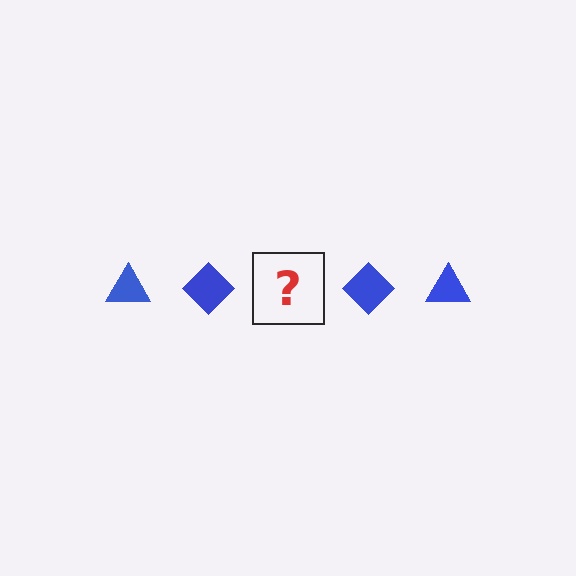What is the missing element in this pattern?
The missing element is a blue triangle.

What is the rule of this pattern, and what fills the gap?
The rule is that the pattern cycles through triangle, diamond shapes in blue. The gap should be filled with a blue triangle.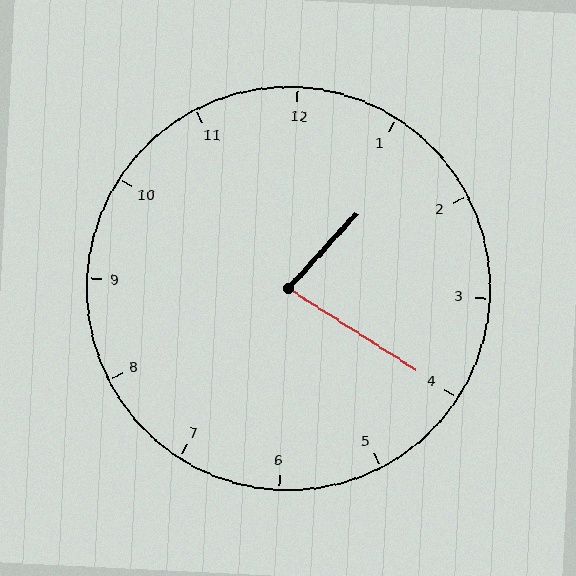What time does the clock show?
1:20.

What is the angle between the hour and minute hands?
Approximately 80 degrees.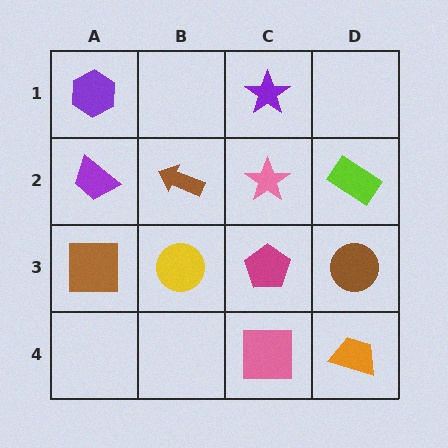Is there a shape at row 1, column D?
No, that cell is empty.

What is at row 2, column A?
A purple trapezoid.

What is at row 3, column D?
A brown circle.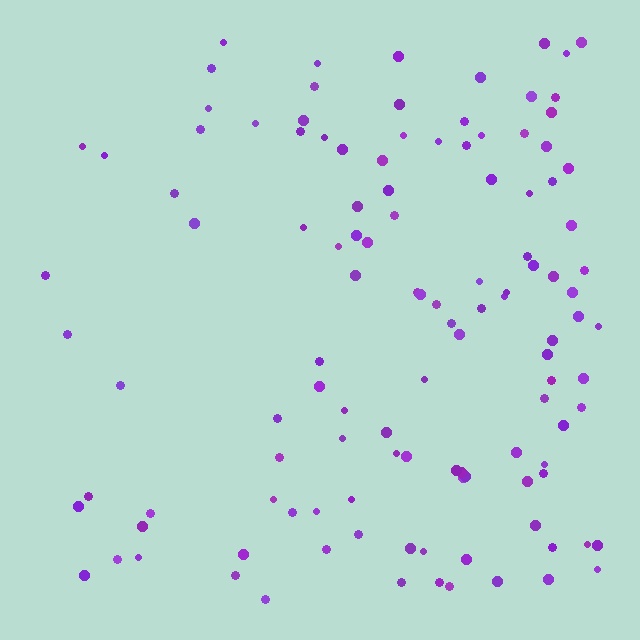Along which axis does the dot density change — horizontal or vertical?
Horizontal.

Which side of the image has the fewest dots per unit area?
The left.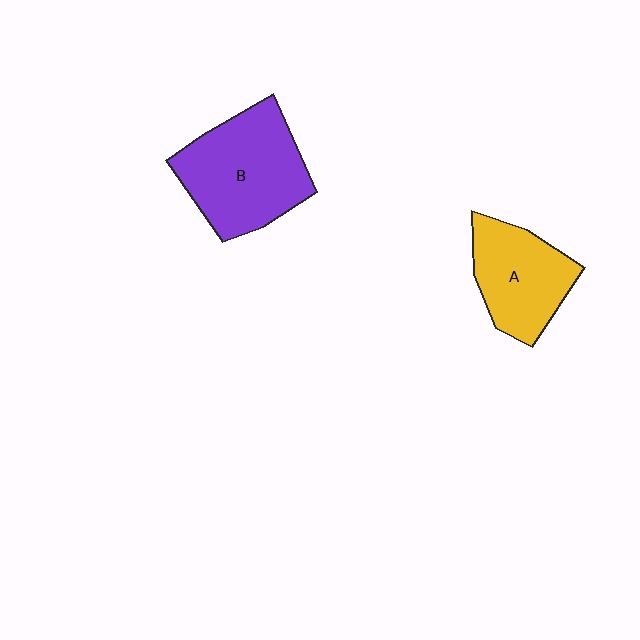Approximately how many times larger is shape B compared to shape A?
Approximately 1.4 times.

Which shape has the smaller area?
Shape A (yellow).